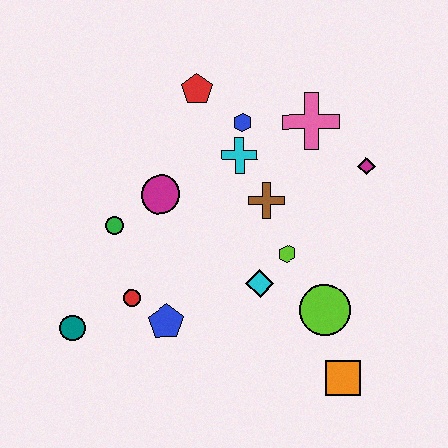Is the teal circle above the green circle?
No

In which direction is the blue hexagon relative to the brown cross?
The blue hexagon is above the brown cross.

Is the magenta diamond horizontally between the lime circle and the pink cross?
No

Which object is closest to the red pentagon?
The blue hexagon is closest to the red pentagon.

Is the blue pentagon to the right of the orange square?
No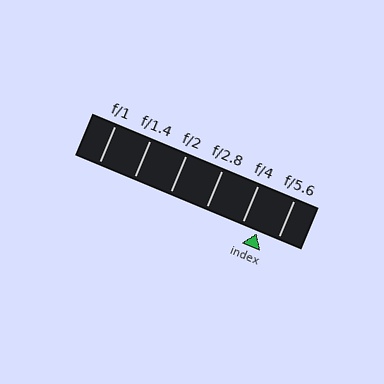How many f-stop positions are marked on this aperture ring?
There are 6 f-stop positions marked.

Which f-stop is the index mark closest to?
The index mark is closest to f/4.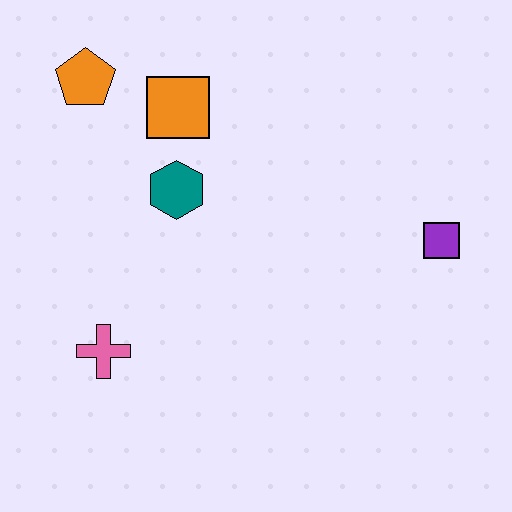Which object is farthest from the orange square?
The purple square is farthest from the orange square.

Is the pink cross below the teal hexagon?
Yes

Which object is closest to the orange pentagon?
The orange square is closest to the orange pentagon.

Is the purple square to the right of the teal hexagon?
Yes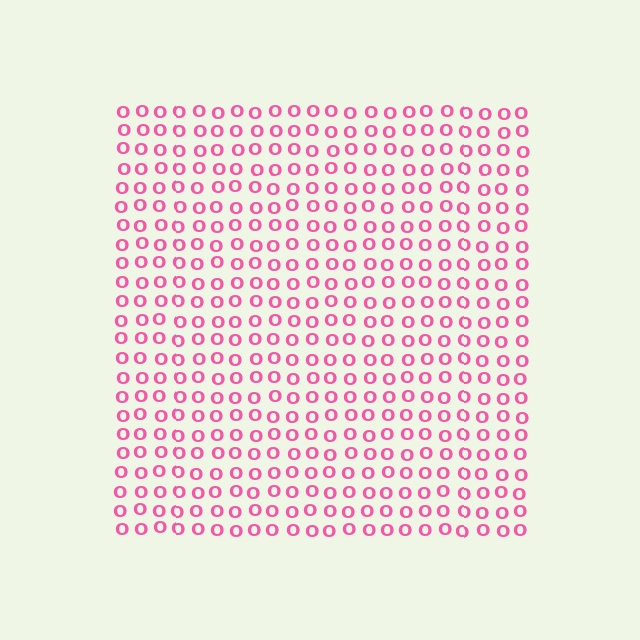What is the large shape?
The large shape is a square.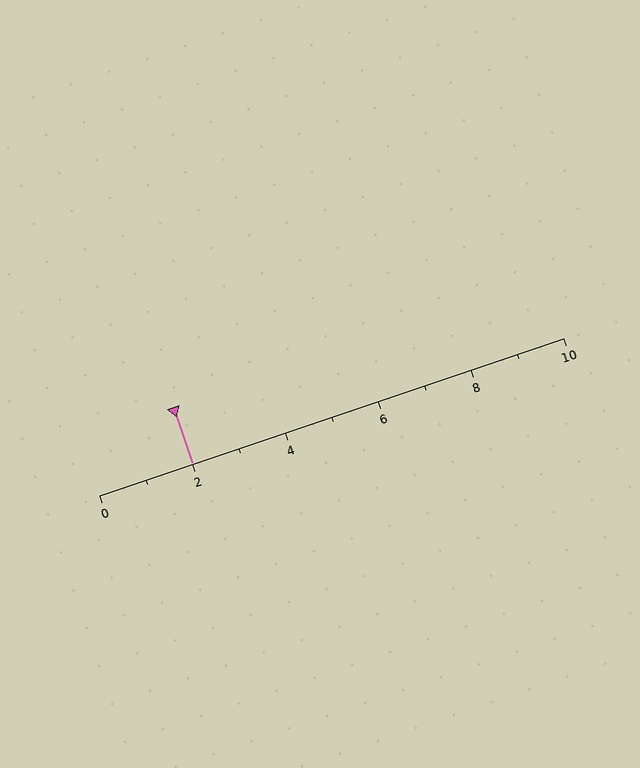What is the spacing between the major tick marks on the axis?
The major ticks are spaced 2 apart.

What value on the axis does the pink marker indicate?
The marker indicates approximately 2.